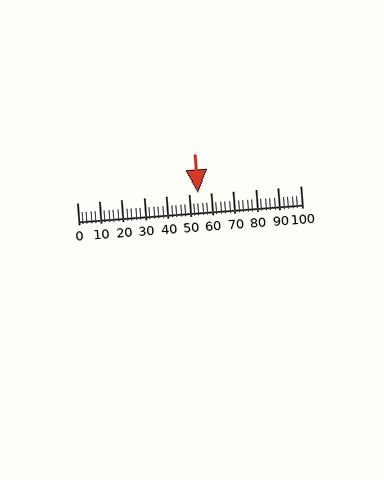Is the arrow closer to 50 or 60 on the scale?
The arrow is closer to 50.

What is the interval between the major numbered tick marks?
The major tick marks are spaced 10 units apart.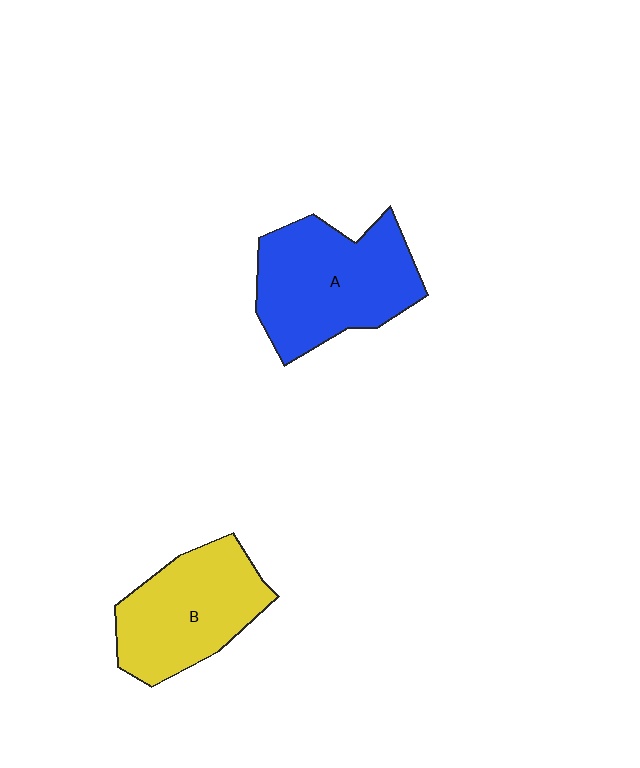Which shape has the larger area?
Shape A (blue).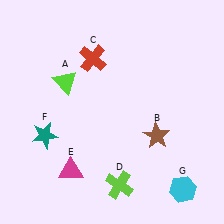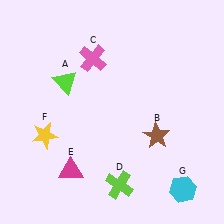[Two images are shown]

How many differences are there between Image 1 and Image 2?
There are 2 differences between the two images.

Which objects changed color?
C changed from red to pink. F changed from teal to yellow.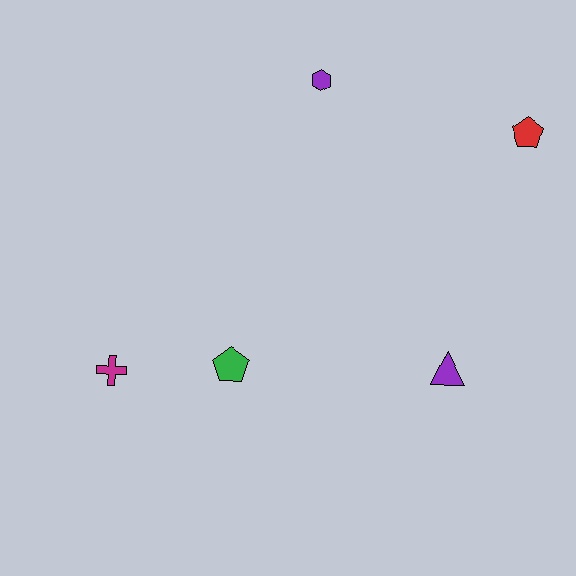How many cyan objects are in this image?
There are no cyan objects.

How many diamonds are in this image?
There are no diamonds.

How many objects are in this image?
There are 5 objects.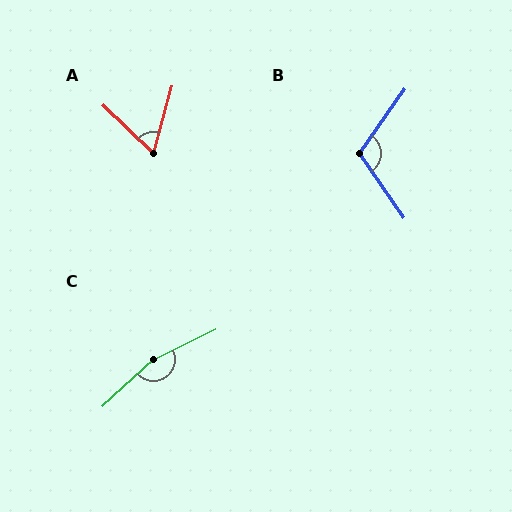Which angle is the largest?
C, at approximately 164 degrees.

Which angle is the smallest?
A, at approximately 62 degrees.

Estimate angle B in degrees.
Approximately 110 degrees.